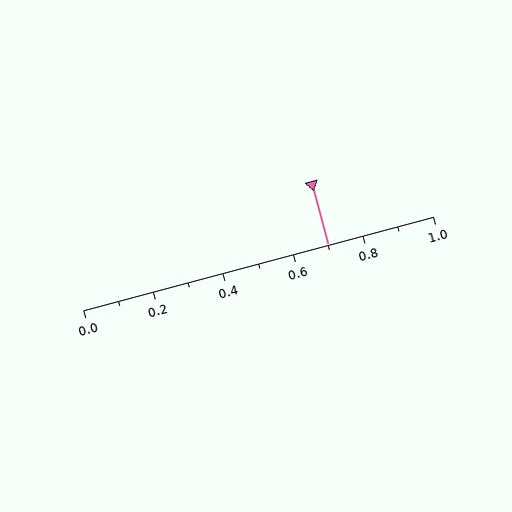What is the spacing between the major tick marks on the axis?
The major ticks are spaced 0.2 apart.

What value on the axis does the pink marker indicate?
The marker indicates approximately 0.7.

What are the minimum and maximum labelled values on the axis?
The axis runs from 0.0 to 1.0.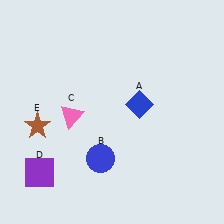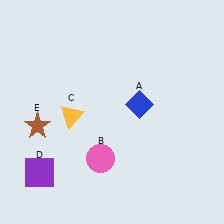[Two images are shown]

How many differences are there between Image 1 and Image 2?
There are 2 differences between the two images.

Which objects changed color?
B changed from blue to pink. C changed from pink to yellow.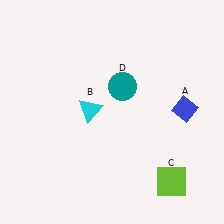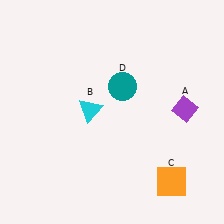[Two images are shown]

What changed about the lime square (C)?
In Image 1, C is lime. In Image 2, it changed to orange.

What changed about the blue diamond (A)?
In Image 1, A is blue. In Image 2, it changed to purple.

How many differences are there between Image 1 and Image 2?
There are 2 differences between the two images.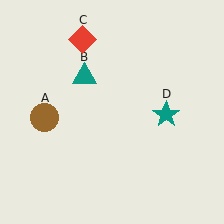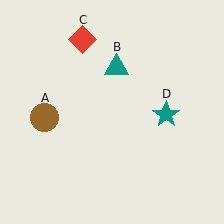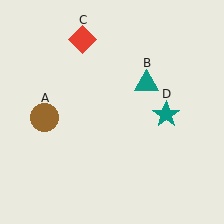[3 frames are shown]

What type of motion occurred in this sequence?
The teal triangle (object B) rotated clockwise around the center of the scene.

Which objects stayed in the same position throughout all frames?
Brown circle (object A) and red diamond (object C) and teal star (object D) remained stationary.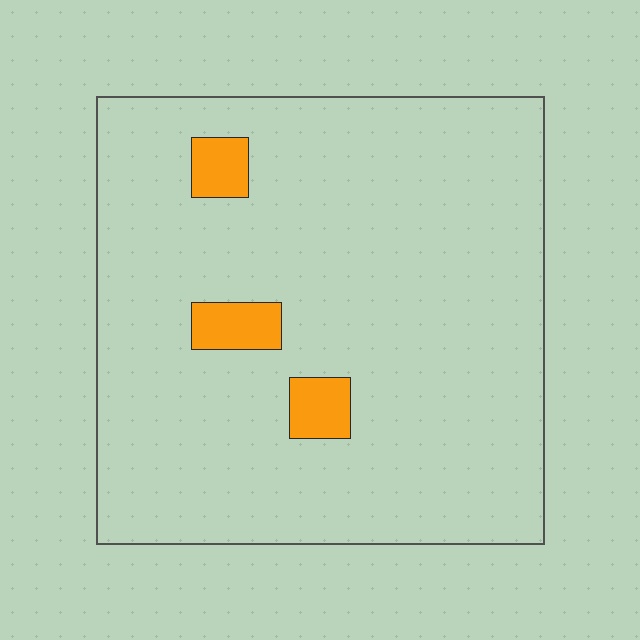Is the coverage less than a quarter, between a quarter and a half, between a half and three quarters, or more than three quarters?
Less than a quarter.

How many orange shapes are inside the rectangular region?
3.